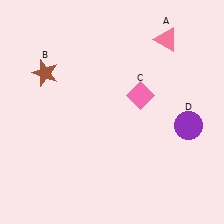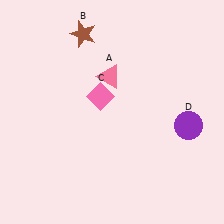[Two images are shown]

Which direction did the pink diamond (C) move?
The pink diamond (C) moved left.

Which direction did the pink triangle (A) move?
The pink triangle (A) moved left.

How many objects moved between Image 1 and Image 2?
3 objects moved between the two images.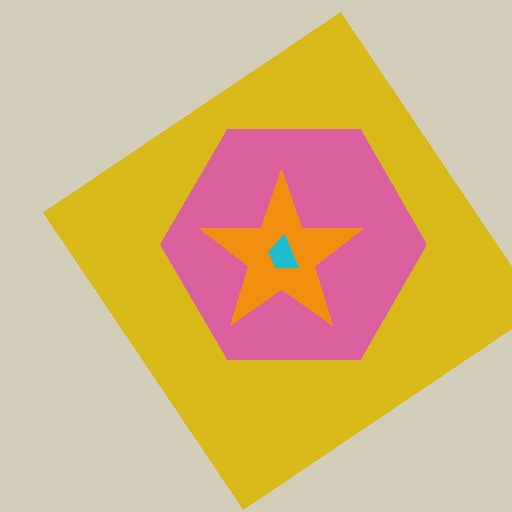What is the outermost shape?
The yellow diamond.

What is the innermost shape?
The cyan trapezoid.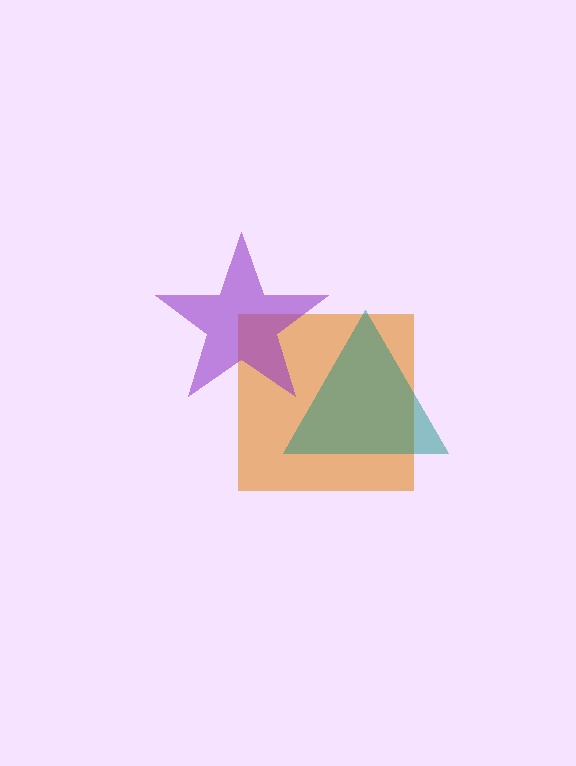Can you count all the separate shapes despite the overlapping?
Yes, there are 3 separate shapes.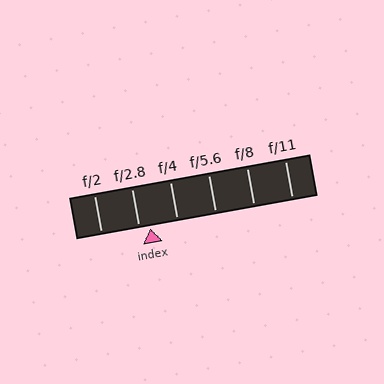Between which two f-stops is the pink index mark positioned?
The index mark is between f/2.8 and f/4.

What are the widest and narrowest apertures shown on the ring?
The widest aperture shown is f/2 and the narrowest is f/11.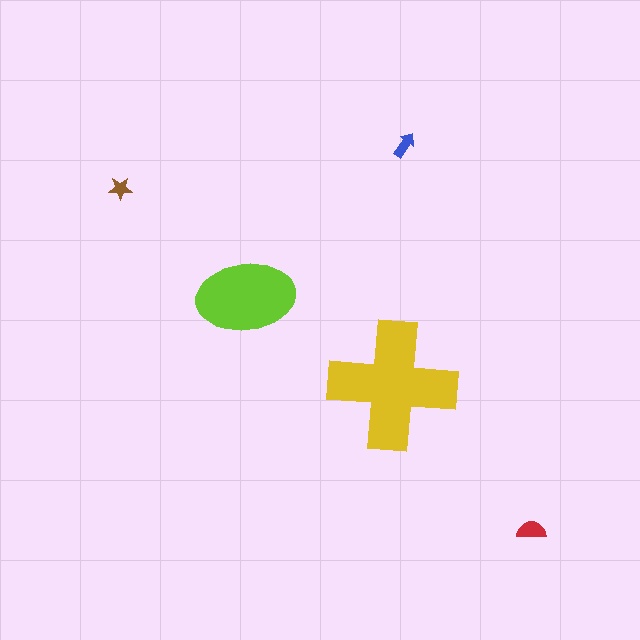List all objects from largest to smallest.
The yellow cross, the lime ellipse, the red semicircle, the blue arrow, the brown star.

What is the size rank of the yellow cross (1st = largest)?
1st.